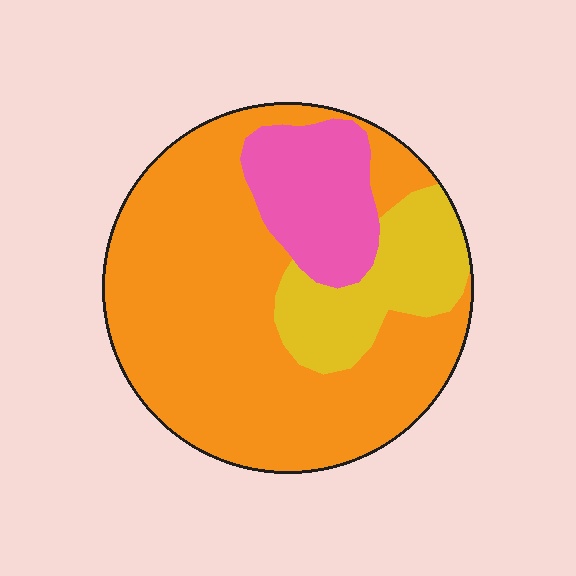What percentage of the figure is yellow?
Yellow takes up about one sixth (1/6) of the figure.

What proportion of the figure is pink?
Pink takes up about one sixth (1/6) of the figure.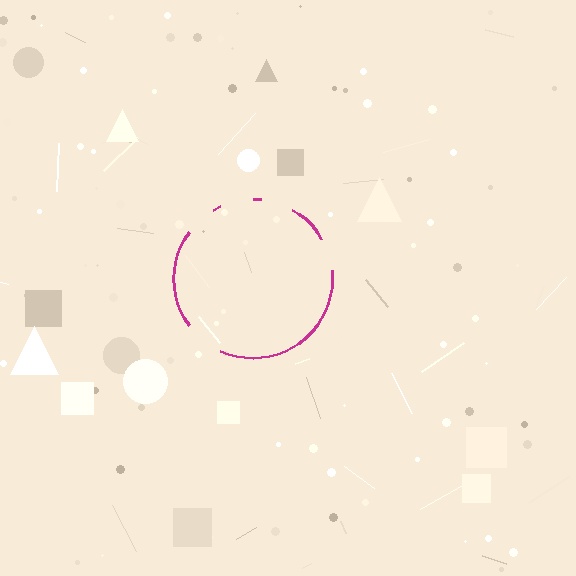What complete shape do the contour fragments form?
The contour fragments form a circle.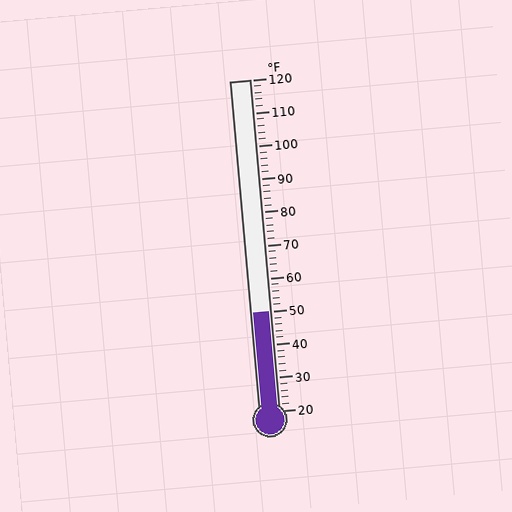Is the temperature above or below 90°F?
The temperature is below 90°F.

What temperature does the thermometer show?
The thermometer shows approximately 50°F.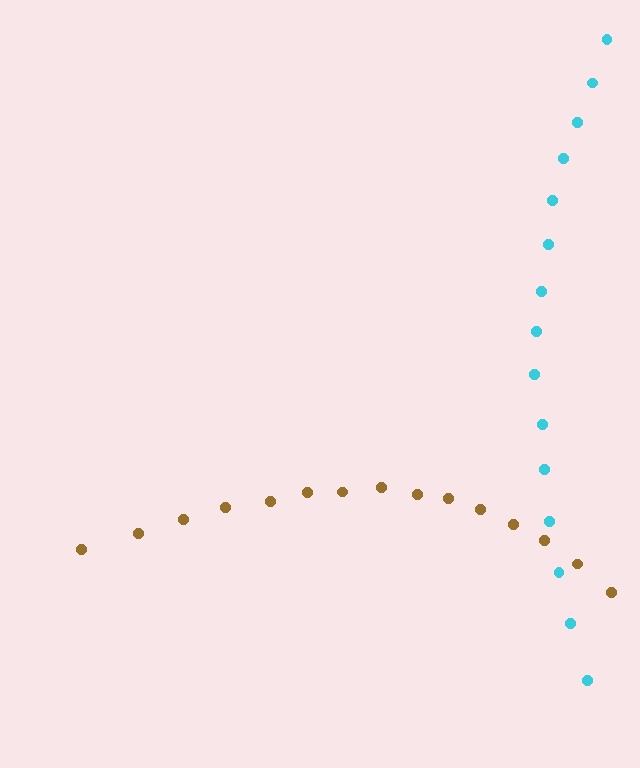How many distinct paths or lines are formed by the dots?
There are 2 distinct paths.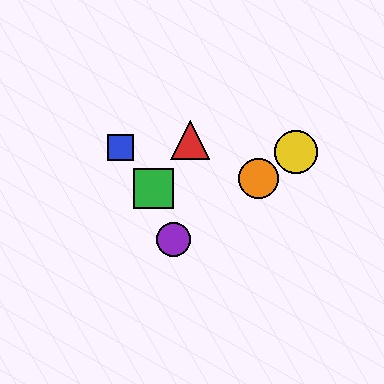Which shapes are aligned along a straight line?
The yellow circle, the purple circle, the orange circle are aligned along a straight line.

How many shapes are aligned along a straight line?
3 shapes (the yellow circle, the purple circle, the orange circle) are aligned along a straight line.